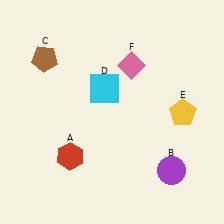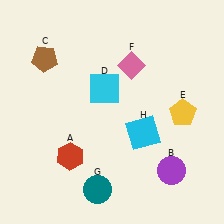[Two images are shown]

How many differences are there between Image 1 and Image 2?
There are 2 differences between the two images.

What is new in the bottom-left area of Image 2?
A teal circle (G) was added in the bottom-left area of Image 2.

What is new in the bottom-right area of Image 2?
A cyan square (H) was added in the bottom-right area of Image 2.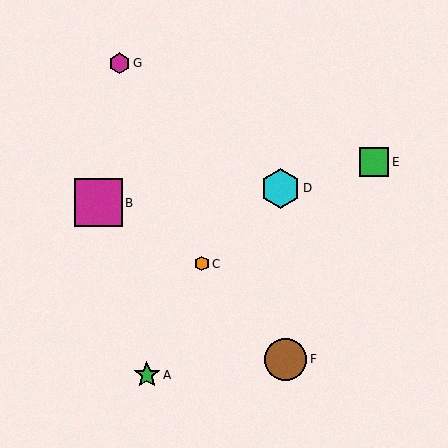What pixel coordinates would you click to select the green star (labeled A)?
Click at (147, 375) to select the green star A.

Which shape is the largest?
The magenta square (labeled B) is the largest.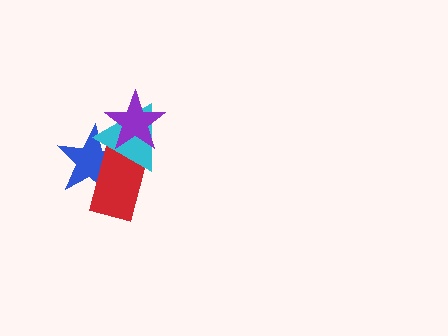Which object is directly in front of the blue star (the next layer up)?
The red rectangle is directly in front of the blue star.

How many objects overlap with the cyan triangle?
3 objects overlap with the cyan triangle.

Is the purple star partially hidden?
No, no other shape covers it.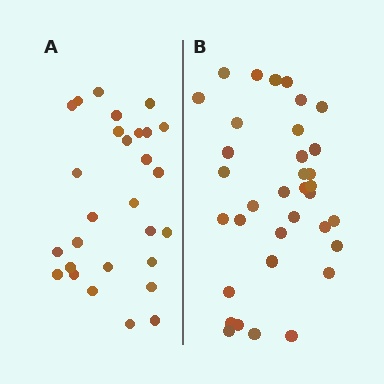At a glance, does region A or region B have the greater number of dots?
Region B (the right region) has more dots.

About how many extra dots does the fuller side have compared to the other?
Region B has roughly 8 or so more dots than region A.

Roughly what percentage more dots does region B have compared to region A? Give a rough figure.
About 25% more.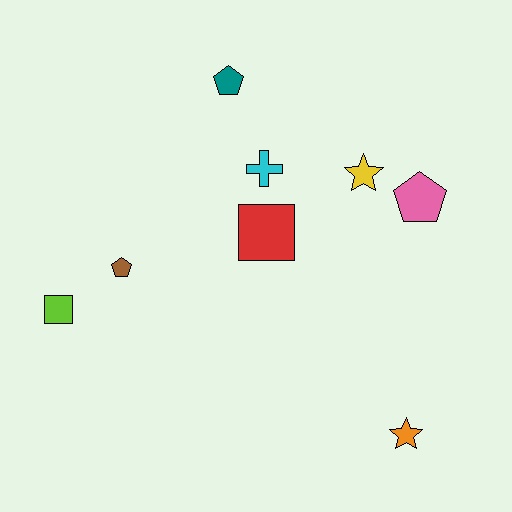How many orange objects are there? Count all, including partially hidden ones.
There is 1 orange object.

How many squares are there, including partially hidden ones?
There are 2 squares.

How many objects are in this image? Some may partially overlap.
There are 8 objects.